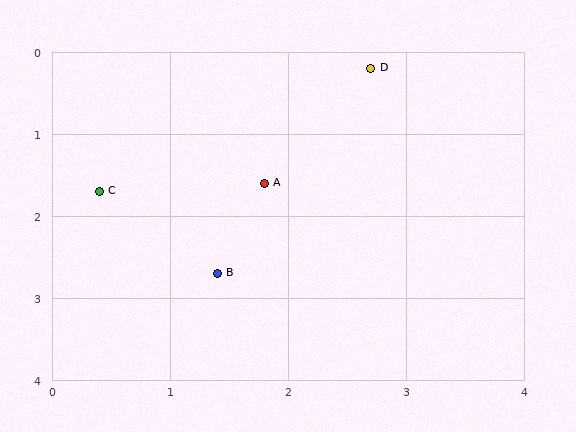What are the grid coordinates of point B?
Point B is at approximately (1.4, 2.7).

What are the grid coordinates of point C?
Point C is at approximately (0.4, 1.7).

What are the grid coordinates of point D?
Point D is at approximately (2.7, 0.2).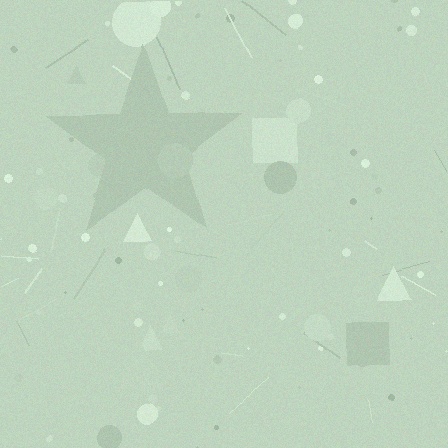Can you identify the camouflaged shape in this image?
The camouflaged shape is a star.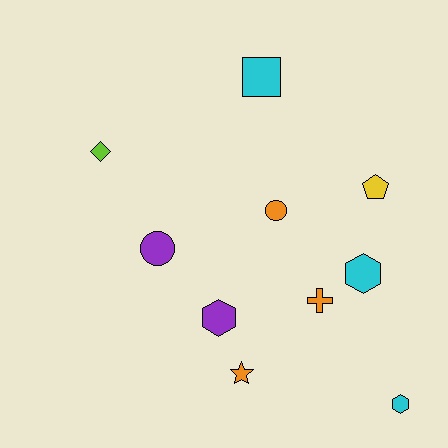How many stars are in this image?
There is 1 star.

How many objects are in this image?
There are 10 objects.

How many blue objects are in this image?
There are no blue objects.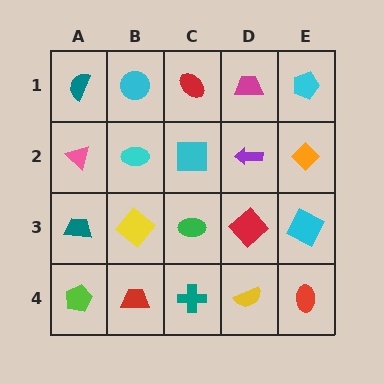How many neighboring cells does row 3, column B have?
4.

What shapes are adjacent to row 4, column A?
A teal trapezoid (row 3, column A), a red trapezoid (row 4, column B).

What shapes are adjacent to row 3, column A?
A pink triangle (row 2, column A), a lime pentagon (row 4, column A), a yellow diamond (row 3, column B).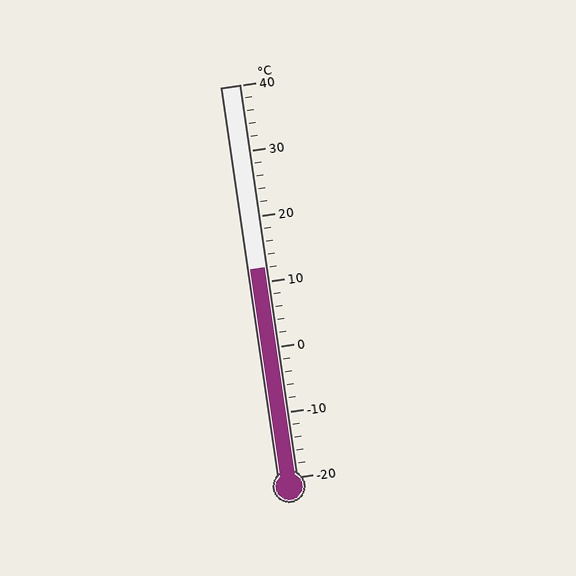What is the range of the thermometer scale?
The thermometer scale ranges from -20°C to 40°C.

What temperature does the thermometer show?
The thermometer shows approximately 12°C.